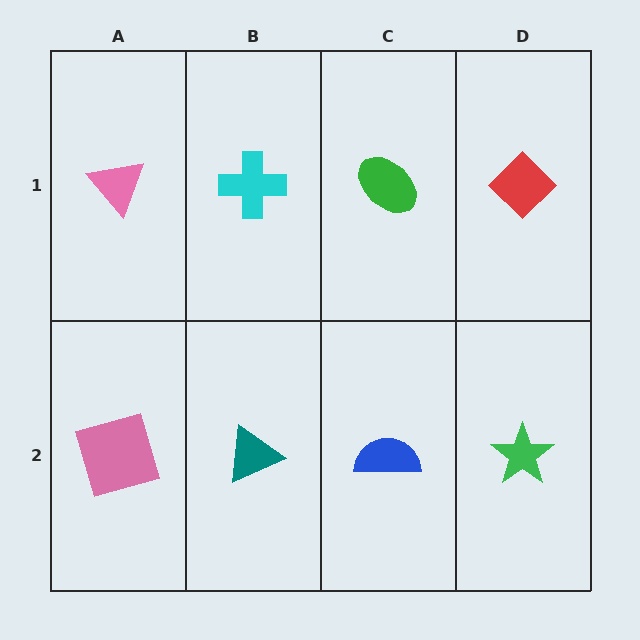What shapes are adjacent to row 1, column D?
A green star (row 2, column D), a green ellipse (row 1, column C).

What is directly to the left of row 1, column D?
A green ellipse.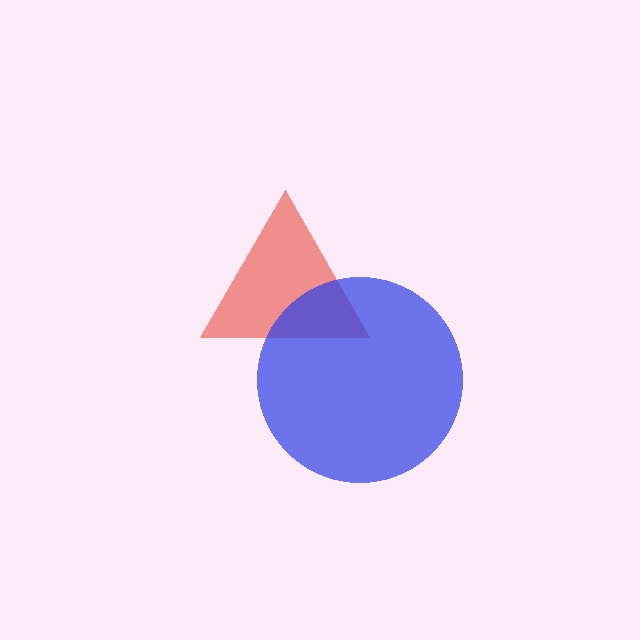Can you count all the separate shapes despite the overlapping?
Yes, there are 2 separate shapes.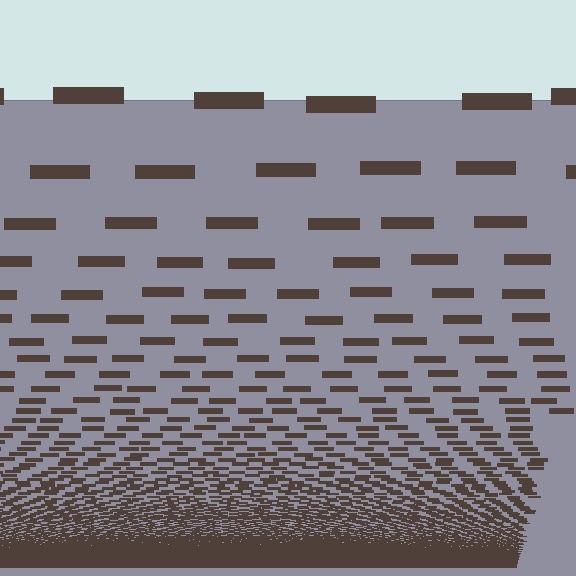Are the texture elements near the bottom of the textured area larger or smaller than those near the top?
Smaller. The gradient is inverted — elements near the bottom are smaller and denser.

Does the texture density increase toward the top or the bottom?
Density increases toward the bottom.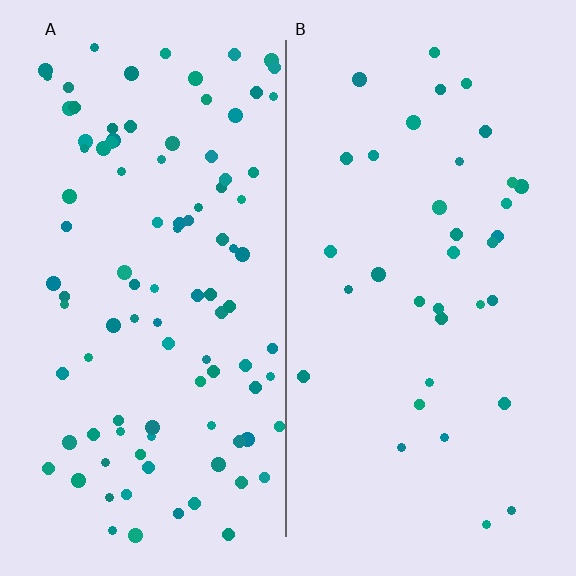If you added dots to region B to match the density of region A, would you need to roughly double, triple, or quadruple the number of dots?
Approximately triple.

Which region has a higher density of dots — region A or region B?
A (the left).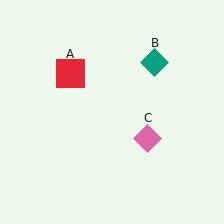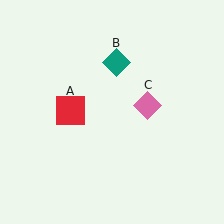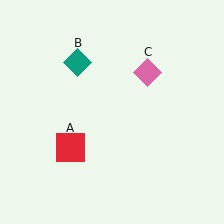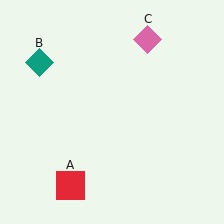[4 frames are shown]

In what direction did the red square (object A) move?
The red square (object A) moved down.